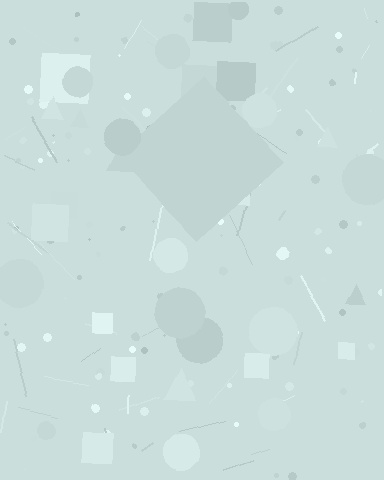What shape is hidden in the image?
A diamond is hidden in the image.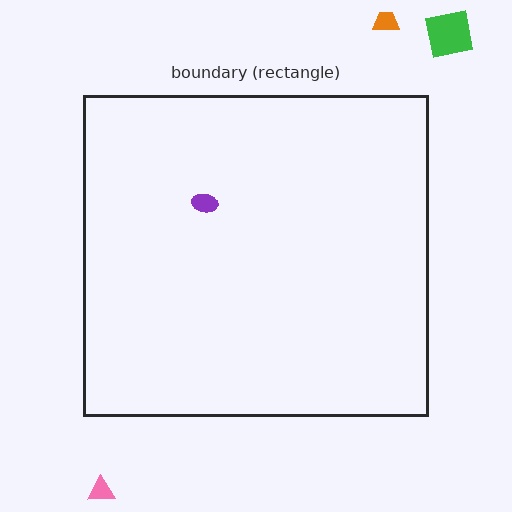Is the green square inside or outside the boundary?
Outside.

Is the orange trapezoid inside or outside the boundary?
Outside.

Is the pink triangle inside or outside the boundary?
Outside.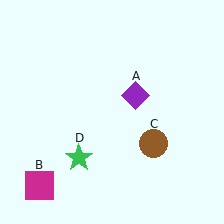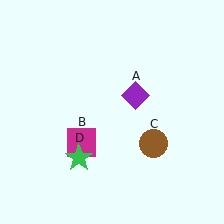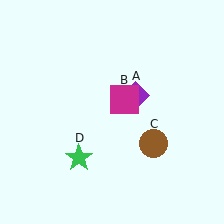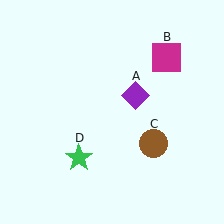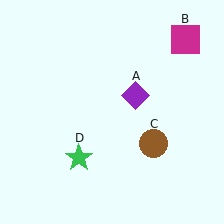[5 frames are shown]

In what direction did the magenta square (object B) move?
The magenta square (object B) moved up and to the right.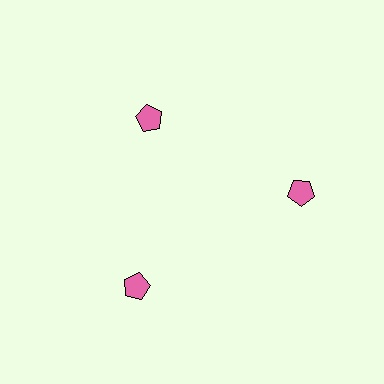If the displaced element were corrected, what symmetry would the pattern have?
It would have 3-fold rotational symmetry — the pattern would map onto itself every 120 degrees.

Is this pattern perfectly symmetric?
No. The 3 pink pentagons are arranged in a ring, but one element near the 11 o'clock position is pulled inward toward the center, breaking the 3-fold rotational symmetry.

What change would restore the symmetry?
The symmetry would be restored by moving it outward, back onto the ring so that all 3 pentagons sit at equal angles and equal distance from the center.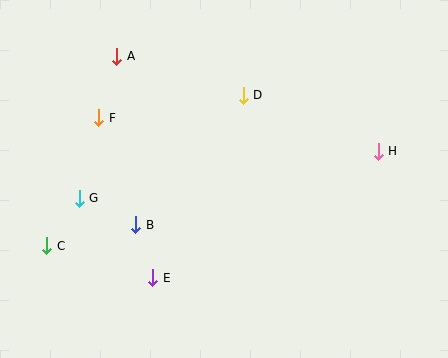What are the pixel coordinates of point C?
Point C is at (47, 246).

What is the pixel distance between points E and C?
The distance between E and C is 111 pixels.